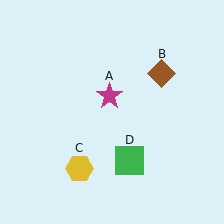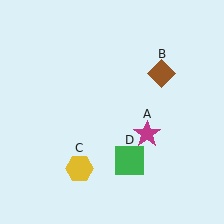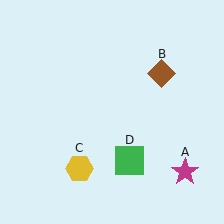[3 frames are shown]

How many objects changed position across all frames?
1 object changed position: magenta star (object A).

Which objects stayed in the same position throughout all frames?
Brown diamond (object B) and yellow hexagon (object C) and green square (object D) remained stationary.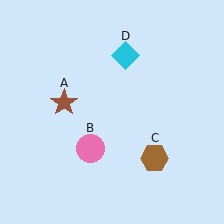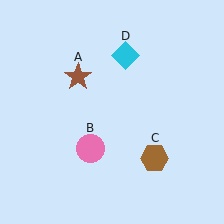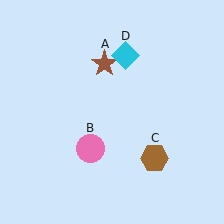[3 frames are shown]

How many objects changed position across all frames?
1 object changed position: brown star (object A).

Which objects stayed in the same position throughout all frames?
Pink circle (object B) and brown hexagon (object C) and cyan diamond (object D) remained stationary.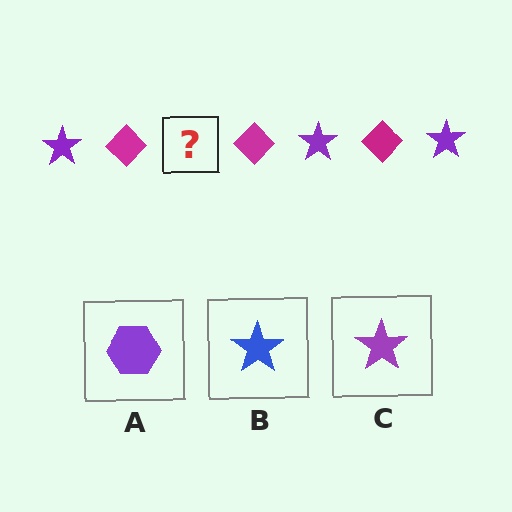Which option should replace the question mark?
Option C.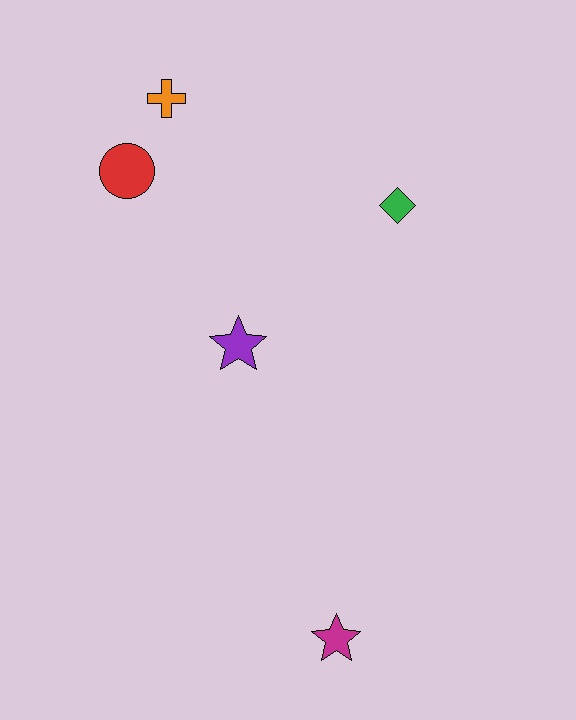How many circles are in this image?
There is 1 circle.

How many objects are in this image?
There are 5 objects.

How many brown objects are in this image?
There are no brown objects.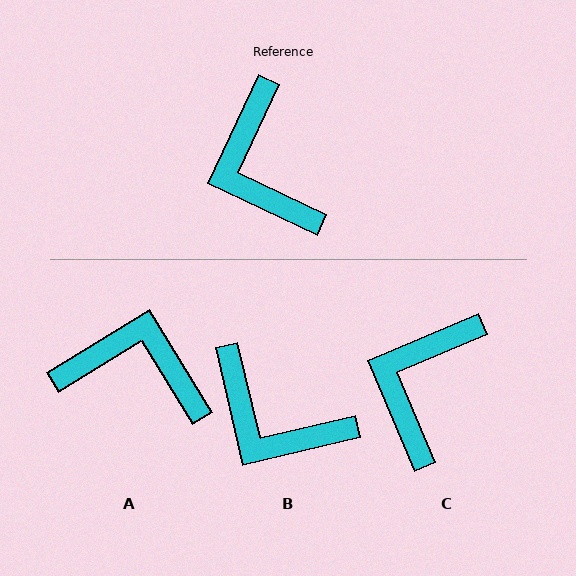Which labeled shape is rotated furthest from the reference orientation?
A, about 123 degrees away.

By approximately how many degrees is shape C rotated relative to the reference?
Approximately 42 degrees clockwise.